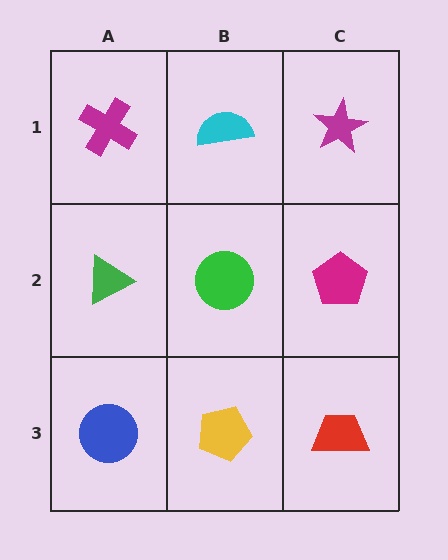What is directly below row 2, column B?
A yellow pentagon.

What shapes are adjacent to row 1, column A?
A green triangle (row 2, column A), a cyan semicircle (row 1, column B).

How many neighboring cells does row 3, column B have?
3.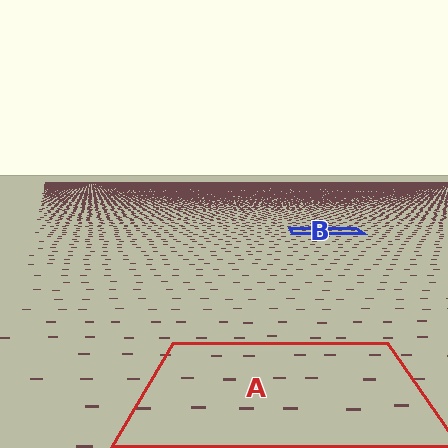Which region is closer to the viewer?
Region A is closer. The texture elements there are larger and more spread out.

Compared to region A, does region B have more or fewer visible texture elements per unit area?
Region B has more texture elements per unit area — they are packed more densely because it is farther away.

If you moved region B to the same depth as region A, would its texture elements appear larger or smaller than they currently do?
They would appear larger. At a closer depth, the same texture elements are projected at a bigger on-screen size.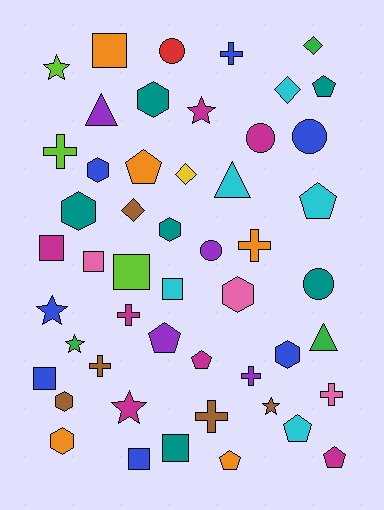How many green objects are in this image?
There are 3 green objects.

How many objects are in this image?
There are 50 objects.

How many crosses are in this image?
There are 8 crosses.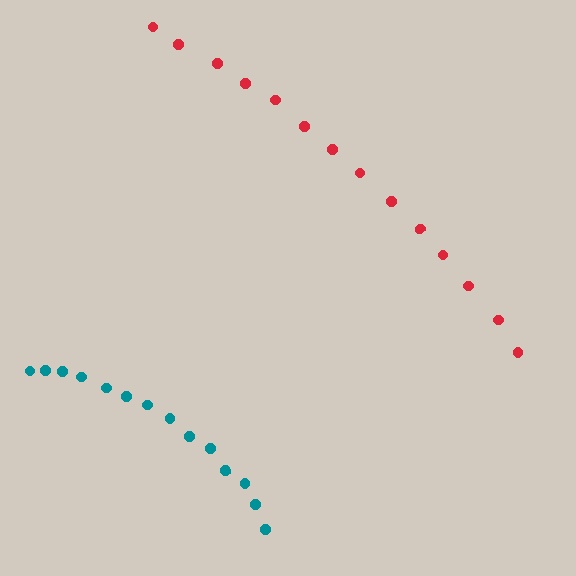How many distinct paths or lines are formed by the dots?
There are 2 distinct paths.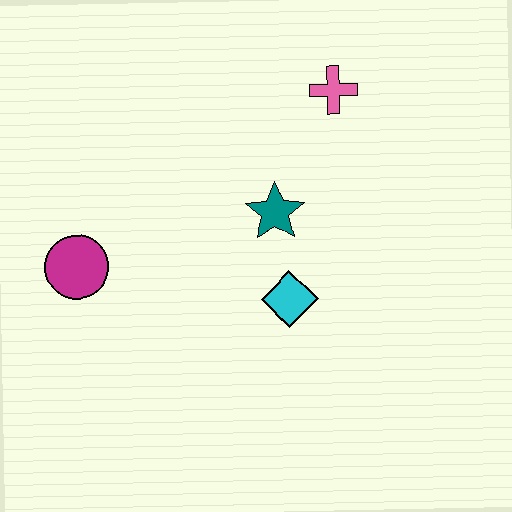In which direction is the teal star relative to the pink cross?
The teal star is below the pink cross.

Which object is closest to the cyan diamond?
The teal star is closest to the cyan diamond.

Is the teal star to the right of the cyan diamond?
No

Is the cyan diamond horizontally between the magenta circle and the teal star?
No